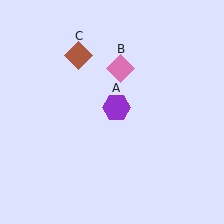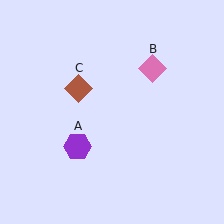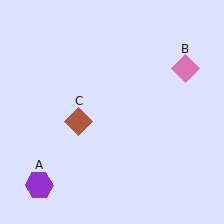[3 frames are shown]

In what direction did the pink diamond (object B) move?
The pink diamond (object B) moved right.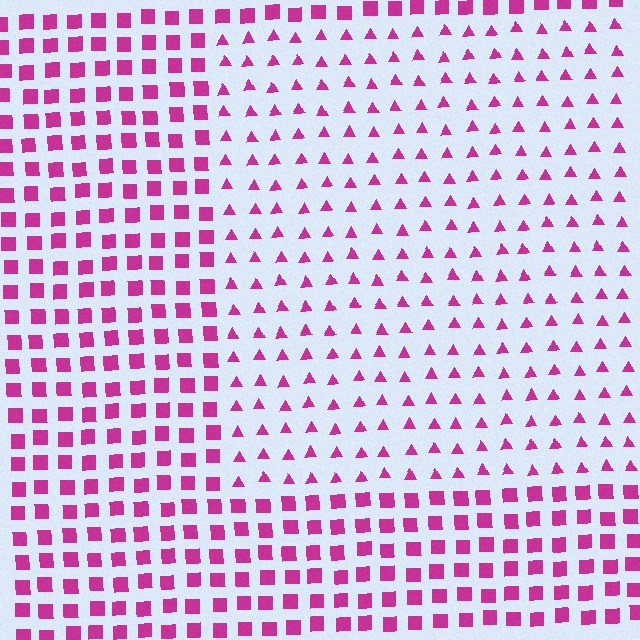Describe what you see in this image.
The image is filled with small magenta elements arranged in a uniform grid. A rectangle-shaped region contains triangles, while the surrounding area contains squares. The boundary is defined purely by the change in element shape.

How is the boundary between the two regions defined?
The boundary is defined by a change in element shape: triangles inside vs. squares outside. All elements share the same color and spacing.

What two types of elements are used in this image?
The image uses triangles inside the rectangle region and squares outside it.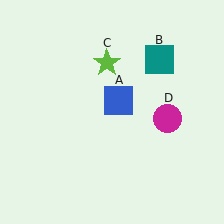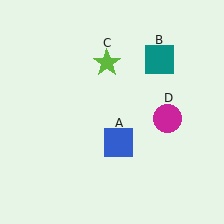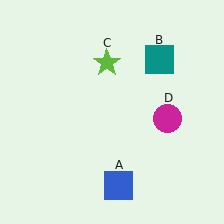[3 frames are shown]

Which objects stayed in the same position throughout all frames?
Teal square (object B) and lime star (object C) and magenta circle (object D) remained stationary.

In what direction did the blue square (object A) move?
The blue square (object A) moved down.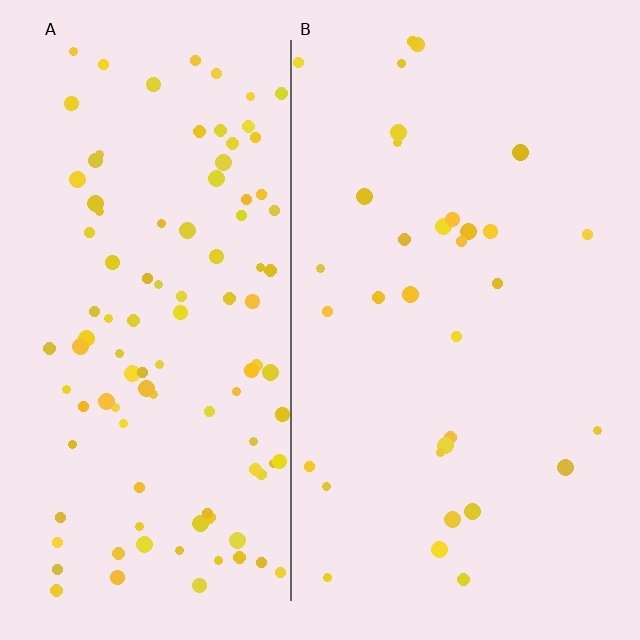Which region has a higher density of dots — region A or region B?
A (the left).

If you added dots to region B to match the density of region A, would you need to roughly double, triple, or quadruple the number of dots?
Approximately triple.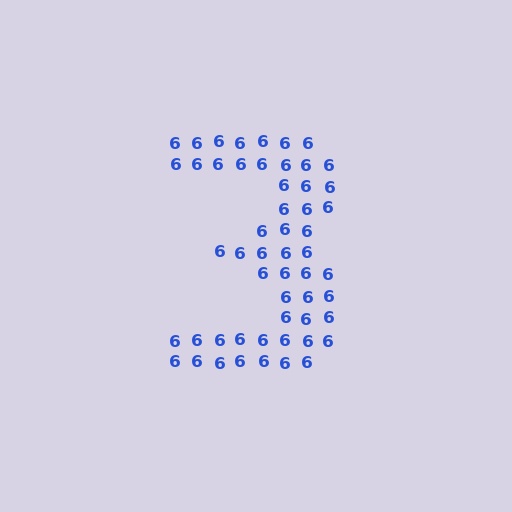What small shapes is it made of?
It is made of small digit 6's.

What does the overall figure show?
The overall figure shows the digit 3.